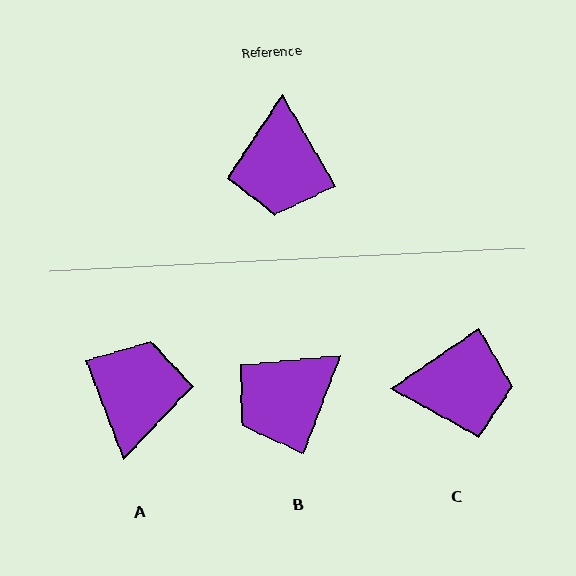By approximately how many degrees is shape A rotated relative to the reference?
Approximately 170 degrees counter-clockwise.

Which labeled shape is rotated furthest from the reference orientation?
A, about 170 degrees away.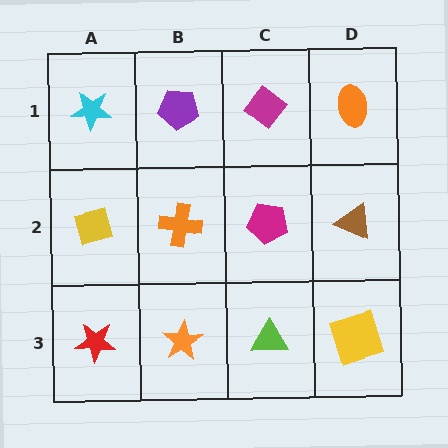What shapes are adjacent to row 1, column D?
A brown triangle (row 2, column D), a magenta diamond (row 1, column C).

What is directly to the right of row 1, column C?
An orange ellipse.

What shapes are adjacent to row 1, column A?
A yellow diamond (row 2, column A), a purple pentagon (row 1, column B).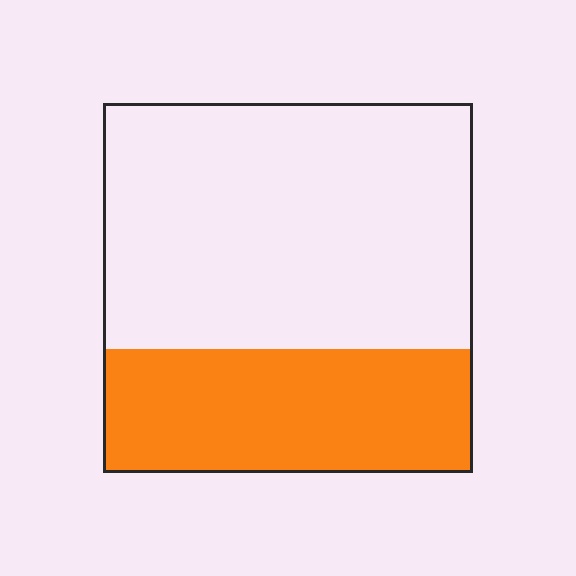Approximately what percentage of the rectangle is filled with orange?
Approximately 35%.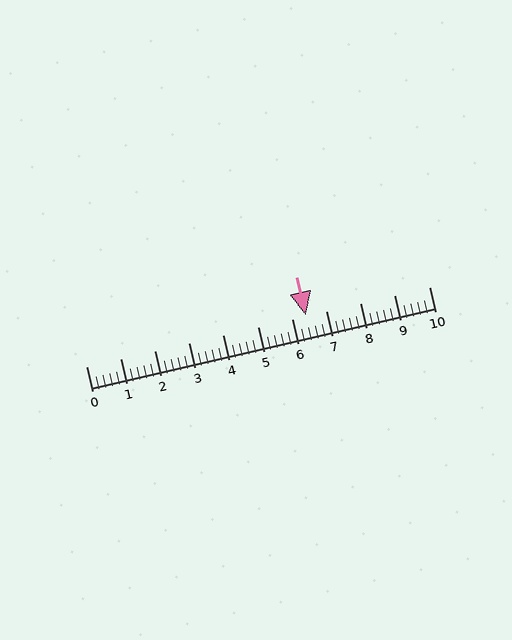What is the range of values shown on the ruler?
The ruler shows values from 0 to 10.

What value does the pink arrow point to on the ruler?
The pink arrow points to approximately 6.4.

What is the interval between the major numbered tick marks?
The major tick marks are spaced 1 units apart.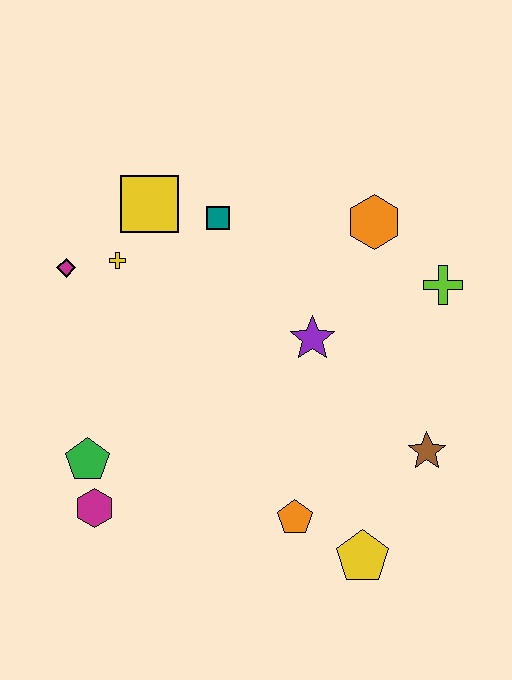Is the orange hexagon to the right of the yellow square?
Yes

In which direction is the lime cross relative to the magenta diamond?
The lime cross is to the right of the magenta diamond.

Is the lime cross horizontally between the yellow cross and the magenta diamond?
No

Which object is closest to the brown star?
The yellow pentagon is closest to the brown star.